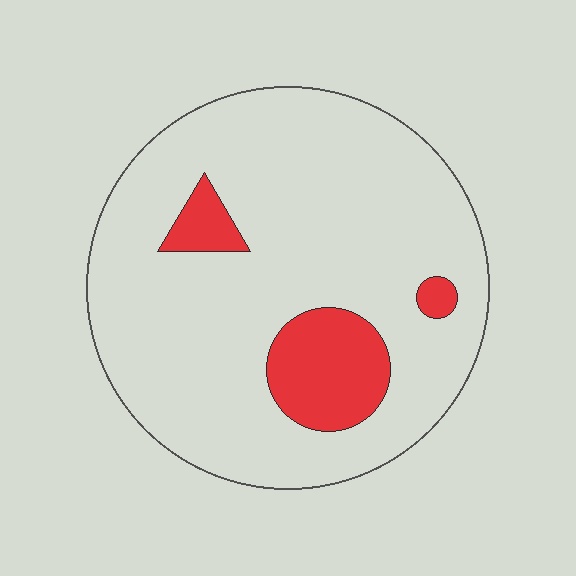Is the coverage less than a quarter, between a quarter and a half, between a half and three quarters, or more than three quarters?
Less than a quarter.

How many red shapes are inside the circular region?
3.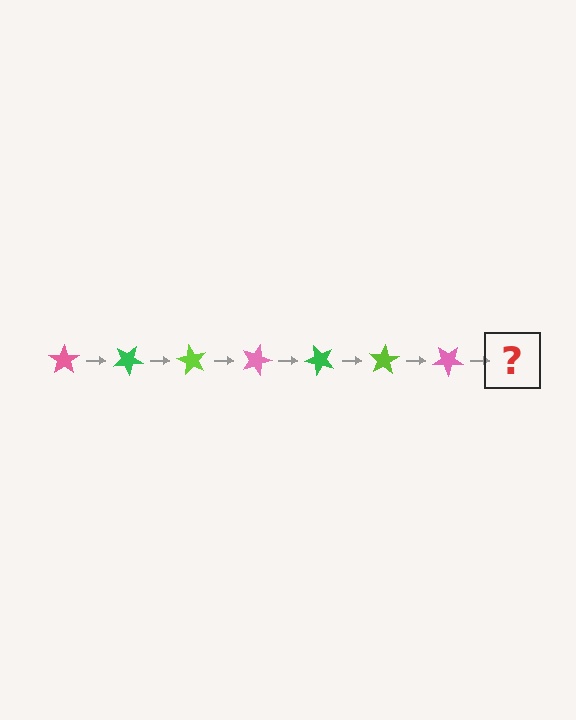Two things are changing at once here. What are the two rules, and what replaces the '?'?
The two rules are that it rotates 30 degrees each step and the color cycles through pink, green, and lime. The '?' should be a green star, rotated 210 degrees from the start.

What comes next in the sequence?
The next element should be a green star, rotated 210 degrees from the start.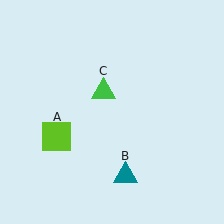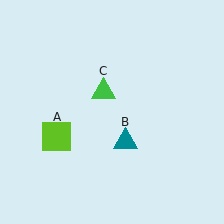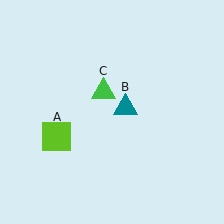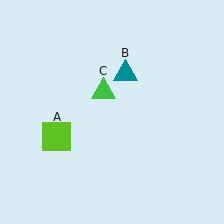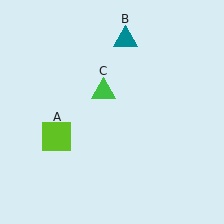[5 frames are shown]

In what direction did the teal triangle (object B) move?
The teal triangle (object B) moved up.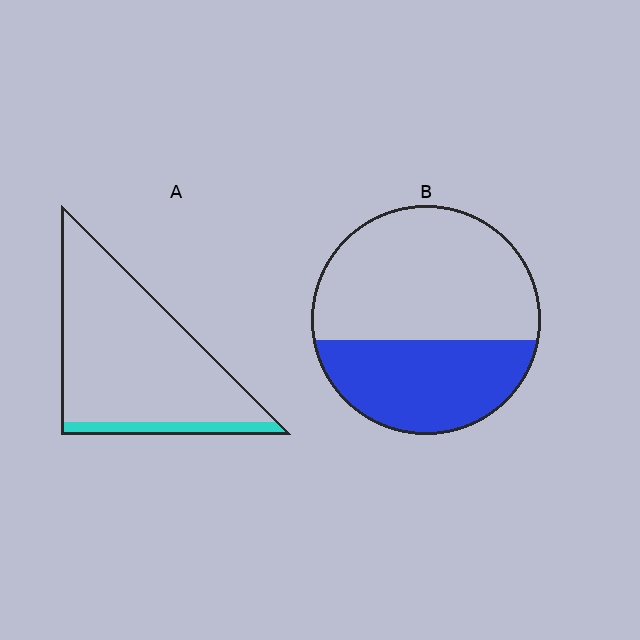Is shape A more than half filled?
No.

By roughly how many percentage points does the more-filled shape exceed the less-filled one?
By roughly 30 percentage points (B over A).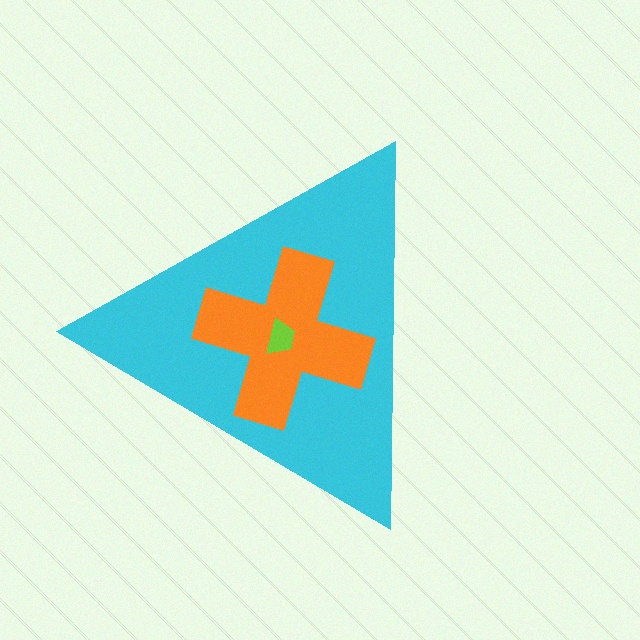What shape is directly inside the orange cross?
The lime trapezoid.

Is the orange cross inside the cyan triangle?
Yes.